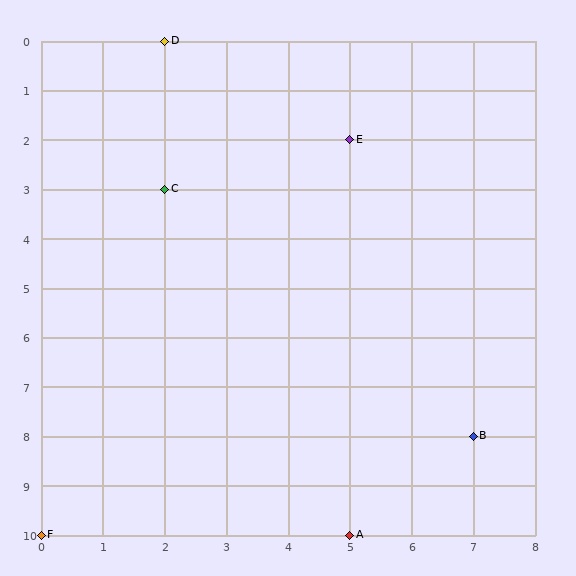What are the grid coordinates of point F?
Point F is at grid coordinates (0, 10).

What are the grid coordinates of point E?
Point E is at grid coordinates (5, 2).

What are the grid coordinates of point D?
Point D is at grid coordinates (2, 0).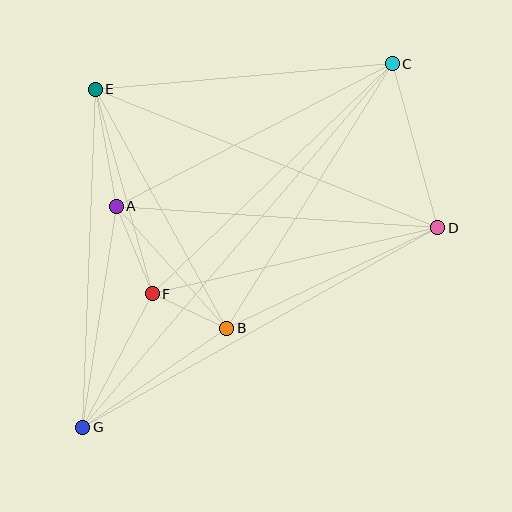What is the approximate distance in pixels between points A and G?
The distance between A and G is approximately 223 pixels.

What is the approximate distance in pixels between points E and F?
The distance between E and F is approximately 212 pixels.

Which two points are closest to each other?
Points B and F are closest to each other.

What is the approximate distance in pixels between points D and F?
The distance between D and F is approximately 293 pixels.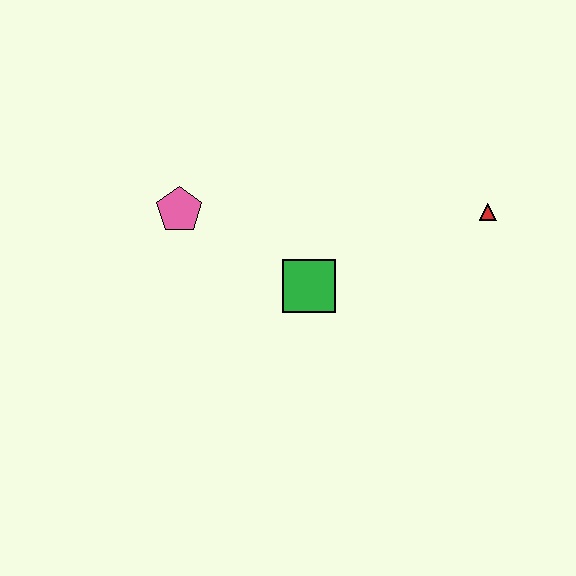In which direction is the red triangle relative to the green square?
The red triangle is to the right of the green square.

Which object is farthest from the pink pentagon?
The red triangle is farthest from the pink pentagon.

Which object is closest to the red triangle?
The green square is closest to the red triangle.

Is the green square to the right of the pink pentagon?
Yes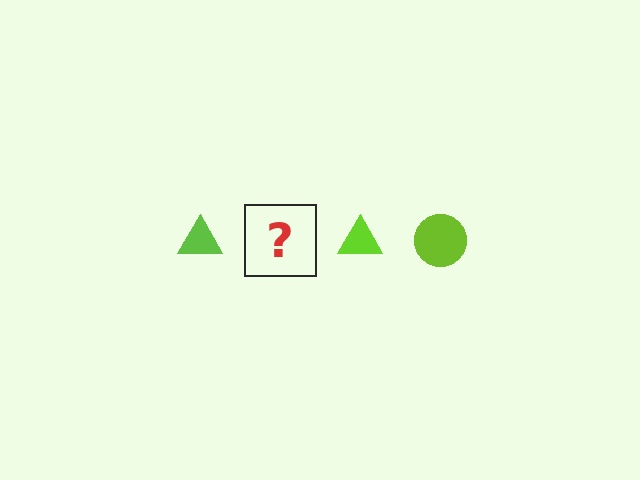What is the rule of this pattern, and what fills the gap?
The rule is that the pattern cycles through triangle, circle shapes in lime. The gap should be filled with a lime circle.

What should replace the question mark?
The question mark should be replaced with a lime circle.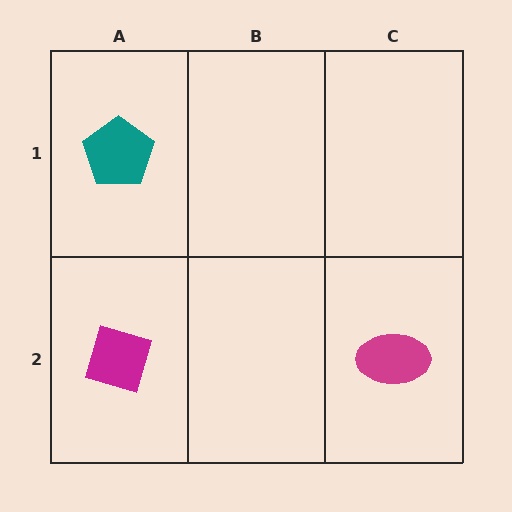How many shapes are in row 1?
1 shape.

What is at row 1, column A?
A teal pentagon.